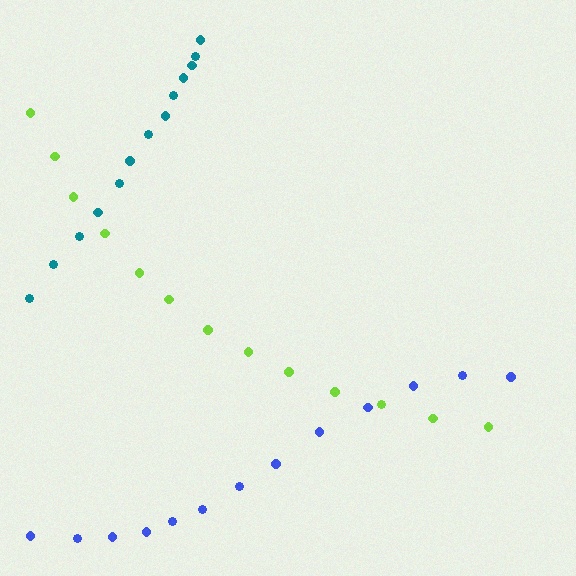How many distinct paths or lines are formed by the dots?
There are 3 distinct paths.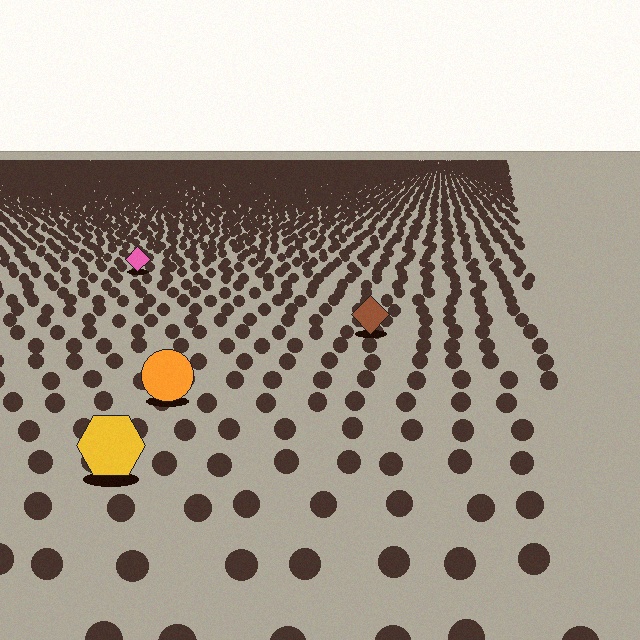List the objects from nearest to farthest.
From nearest to farthest: the yellow hexagon, the orange circle, the brown diamond, the pink diamond.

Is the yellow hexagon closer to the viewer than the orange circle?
Yes. The yellow hexagon is closer — you can tell from the texture gradient: the ground texture is coarser near it.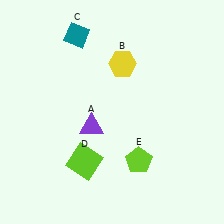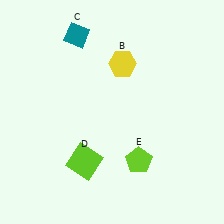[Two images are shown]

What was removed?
The purple triangle (A) was removed in Image 2.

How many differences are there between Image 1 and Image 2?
There is 1 difference between the two images.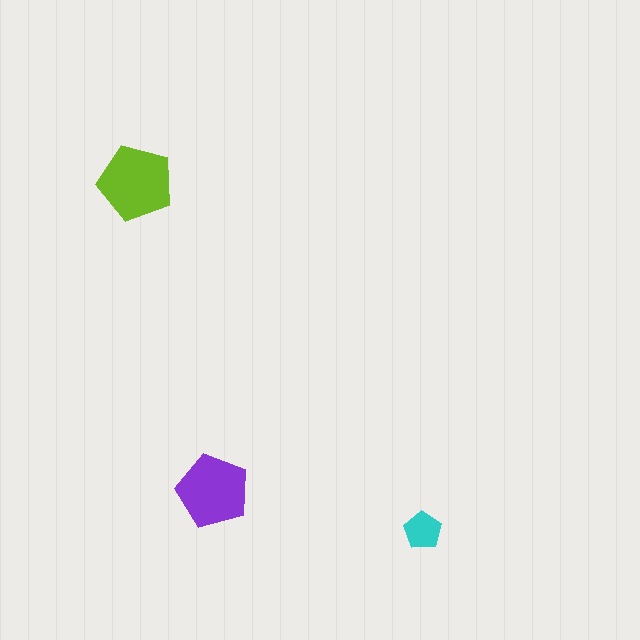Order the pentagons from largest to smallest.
the lime one, the purple one, the cyan one.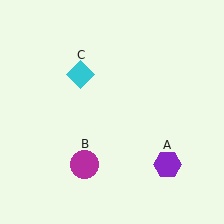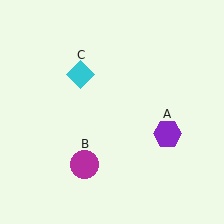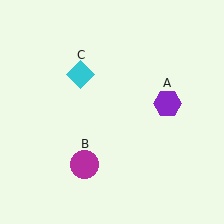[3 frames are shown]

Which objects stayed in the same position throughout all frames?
Magenta circle (object B) and cyan diamond (object C) remained stationary.